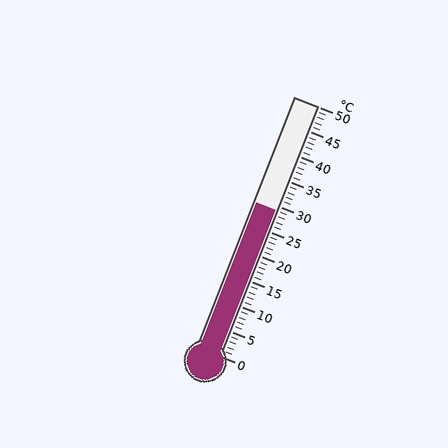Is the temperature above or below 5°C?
The temperature is above 5°C.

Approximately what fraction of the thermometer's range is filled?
The thermometer is filled to approximately 60% of its range.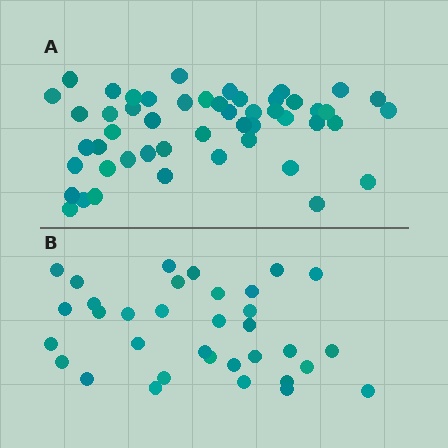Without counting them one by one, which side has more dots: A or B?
Region A (the top region) has more dots.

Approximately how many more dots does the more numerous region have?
Region A has approximately 15 more dots than region B.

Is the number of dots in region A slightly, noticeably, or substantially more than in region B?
Region A has substantially more. The ratio is roughly 1.5 to 1.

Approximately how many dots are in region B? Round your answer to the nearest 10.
About 30 dots. (The exact count is 34, which rounds to 30.)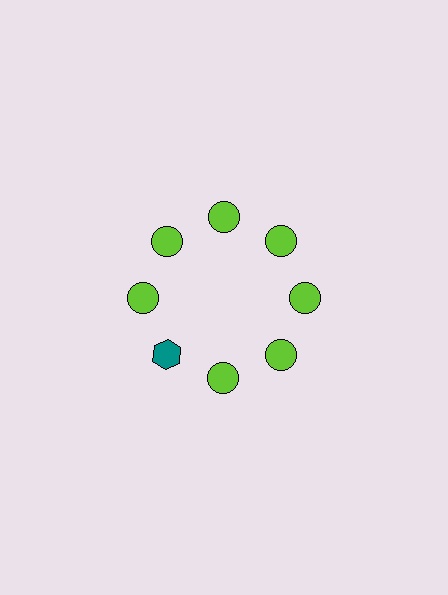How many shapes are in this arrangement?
There are 8 shapes arranged in a ring pattern.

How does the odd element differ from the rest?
It differs in both color (teal instead of lime) and shape (hexagon instead of circle).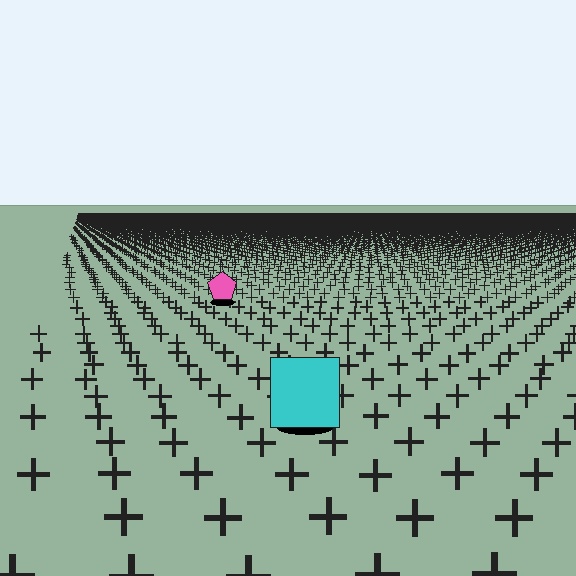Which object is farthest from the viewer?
The pink pentagon is farthest from the viewer. It appears smaller and the ground texture around it is denser.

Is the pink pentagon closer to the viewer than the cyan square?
No. The cyan square is closer — you can tell from the texture gradient: the ground texture is coarser near it.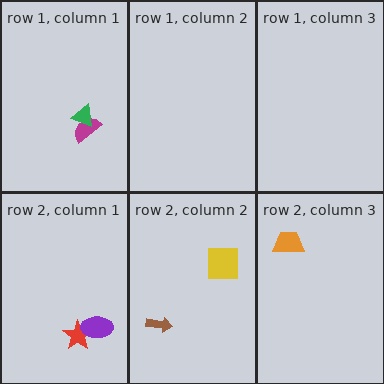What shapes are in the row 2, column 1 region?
The red star, the purple ellipse.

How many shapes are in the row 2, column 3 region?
1.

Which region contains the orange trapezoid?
The row 2, column 3 region.